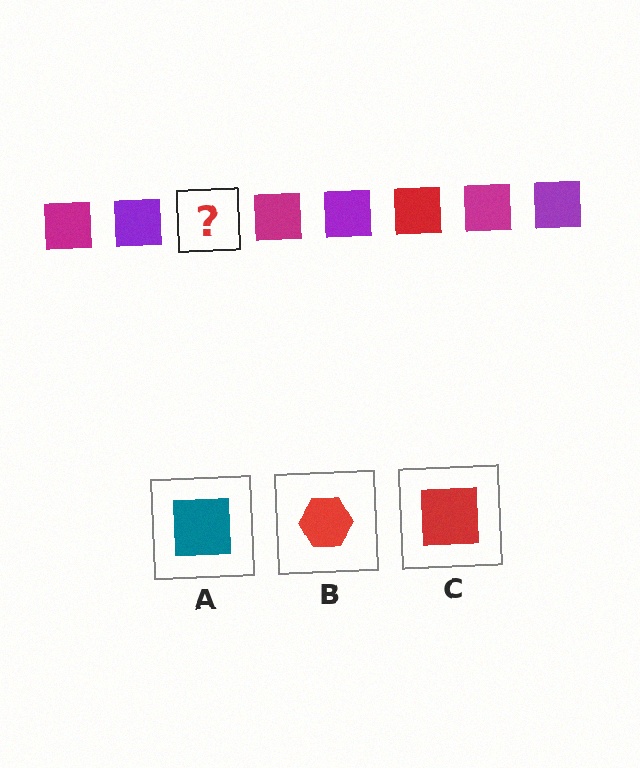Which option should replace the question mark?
Option C.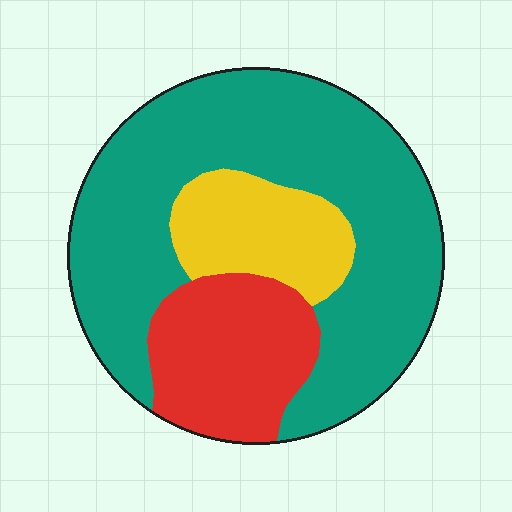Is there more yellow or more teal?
Teal.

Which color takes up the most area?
Teal, at roughly 65%.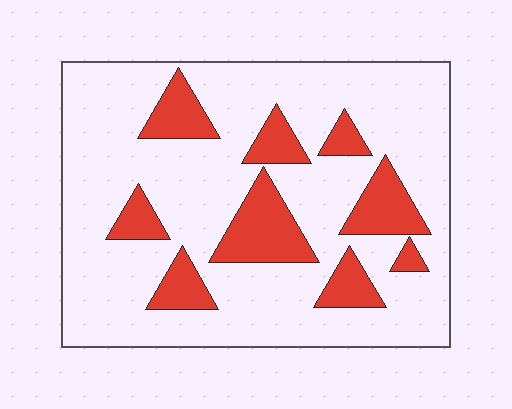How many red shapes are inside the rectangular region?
9.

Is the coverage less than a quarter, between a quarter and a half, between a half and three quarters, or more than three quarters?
Less than a quarter.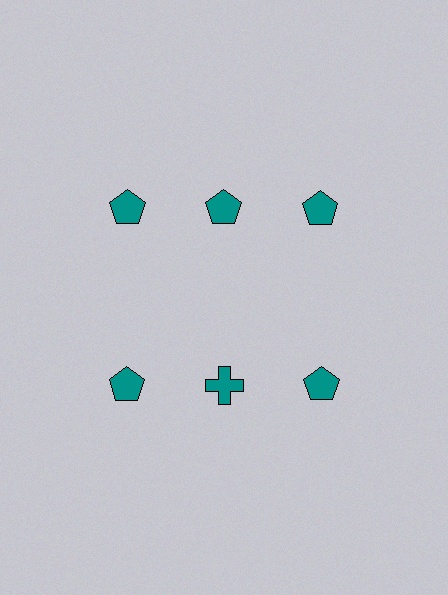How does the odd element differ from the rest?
It has a different shape: cross instead of pentagon.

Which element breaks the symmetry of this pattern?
The teal cross in the second row, second from left column breaks the symmetry. All other shapes are teal pentagons.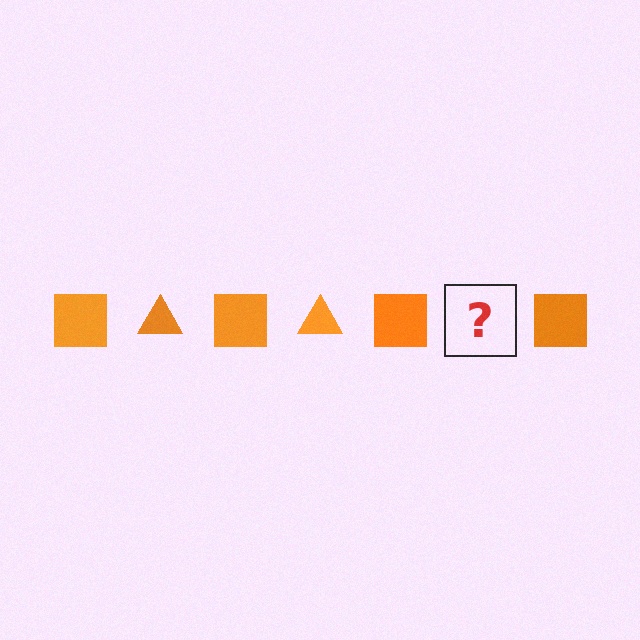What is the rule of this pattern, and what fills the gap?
The rule is that the pattern cycles through square, triangle shapes in orange. The gap should be filled with an orange triangle.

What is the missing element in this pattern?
The missing element is an orange triangle.